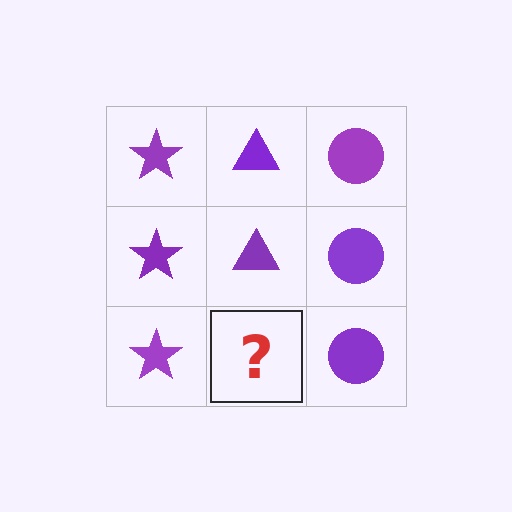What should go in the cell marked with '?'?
The missing cell should contain a purple triangle.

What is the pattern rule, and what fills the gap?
The rule is that each column has a consistent shape. The gap should be filled with a purple triangle.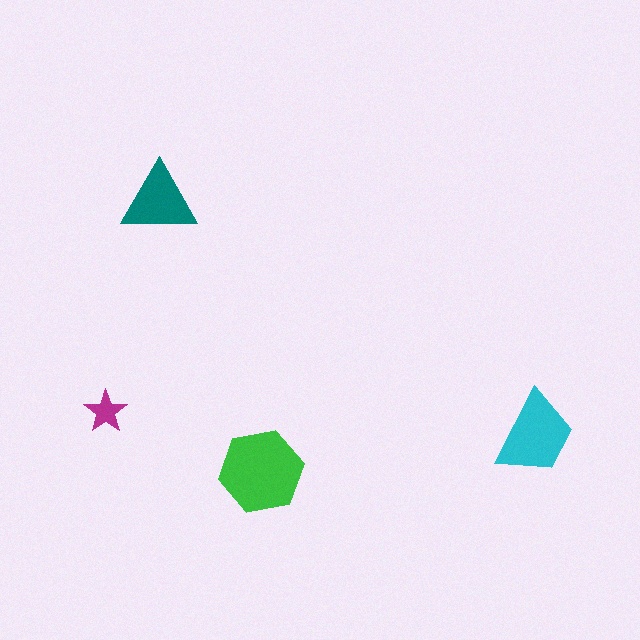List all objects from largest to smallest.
The green hexagon, the cyan trapezoid, the teal triangle, the magenta star.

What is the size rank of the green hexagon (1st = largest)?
1st.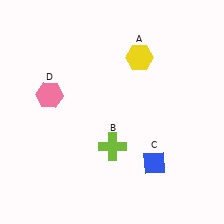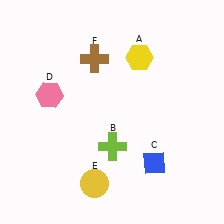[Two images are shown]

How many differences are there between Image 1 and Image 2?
There are 2 differences between the two images.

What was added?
A yellow circle (E), a brown cross (F) were added in Image 2.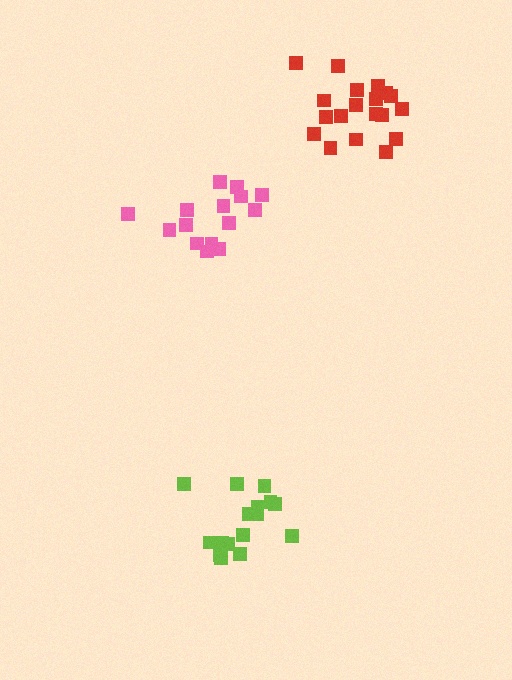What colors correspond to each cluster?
The clusters are colored: pink, lime, red.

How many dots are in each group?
Group 1: 15 dots, Group 2: 16 dots, Group 3: 20 dots (51 total).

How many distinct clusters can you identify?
There are 3 distinct clusters.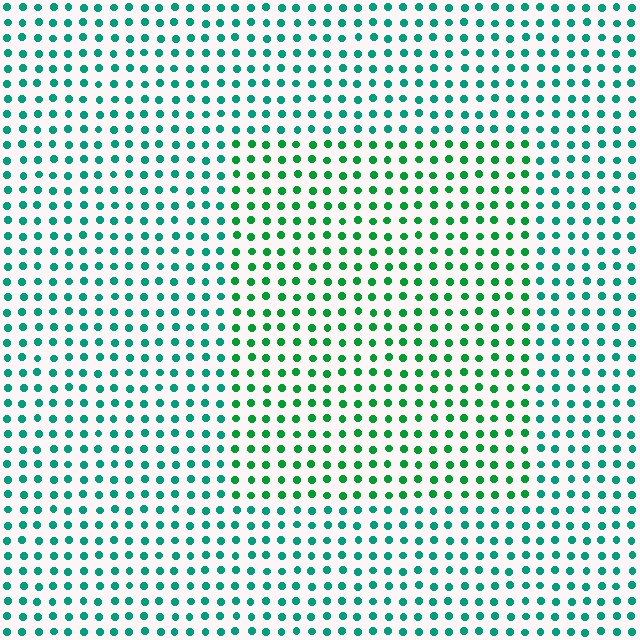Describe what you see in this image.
The image is filled with small teal elements in a uniform arrangement. A rectangle-shaped region is visible where the elements are tinted to a slightly different hue, forming a subtle color boundary.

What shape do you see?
I see a rectangle.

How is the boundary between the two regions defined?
The boundary is defined purely by a slight shift in hue (about 29 degrees). Spacing, size, and orientation are identical on both sides.